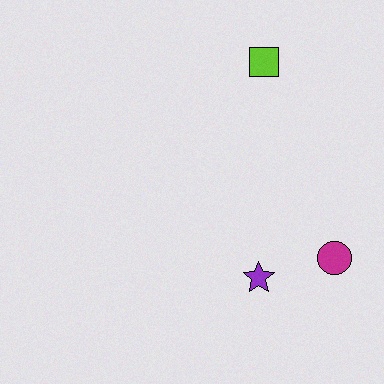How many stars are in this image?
There is 1 star.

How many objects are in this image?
There are 3 objects.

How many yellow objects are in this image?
There are no yellow objects.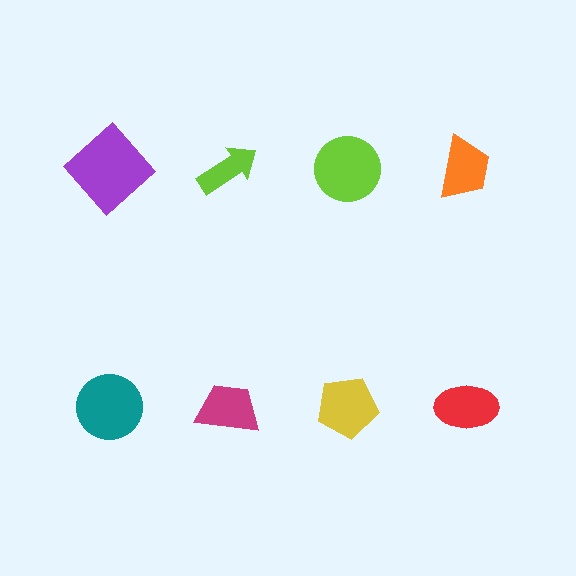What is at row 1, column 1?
A purple diamond.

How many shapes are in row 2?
4 shapes.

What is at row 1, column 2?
A lime arrow.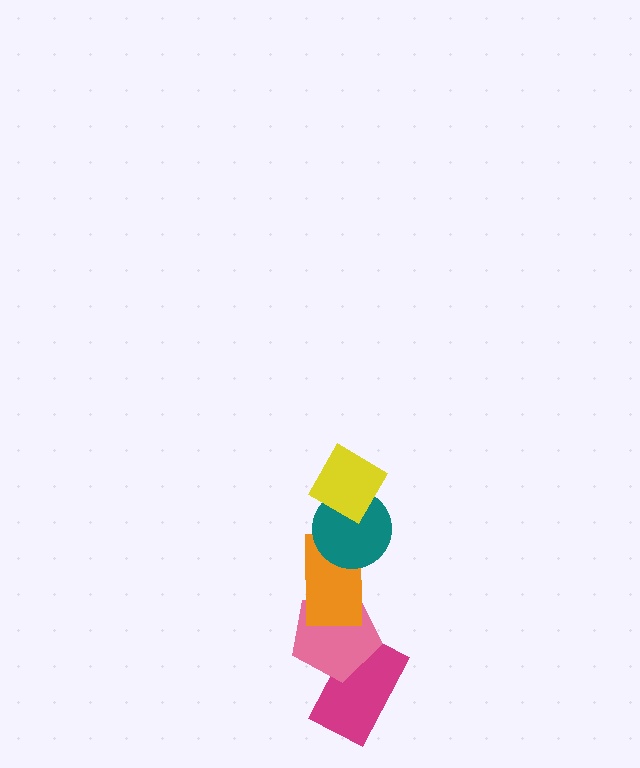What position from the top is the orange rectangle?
The orange rectangle is 3rd from the top.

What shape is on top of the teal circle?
The yellow diamond is on top of the teal circle.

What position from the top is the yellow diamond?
The yellow diamond is 1st from the top.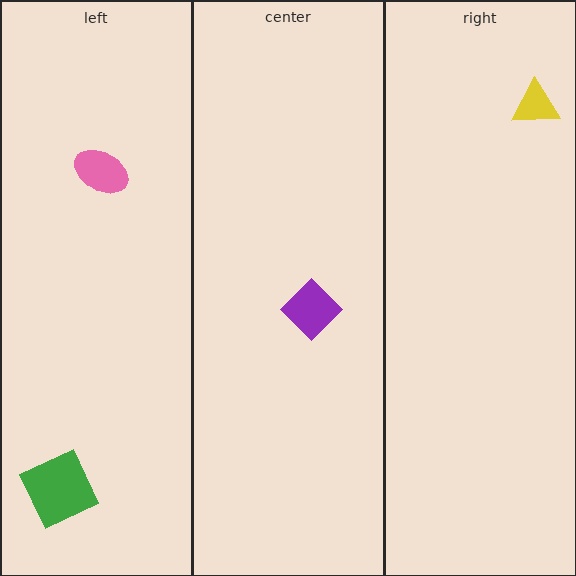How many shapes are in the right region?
1.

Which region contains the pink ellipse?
The left region.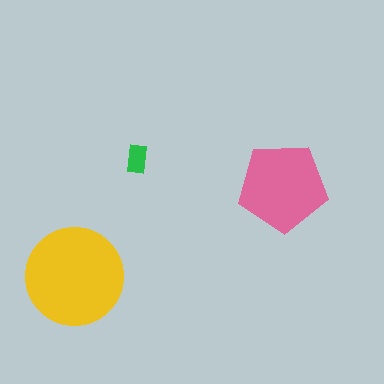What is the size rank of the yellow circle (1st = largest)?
1st.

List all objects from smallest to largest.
The green rectangle, the pink pentagon, the yellow circle.